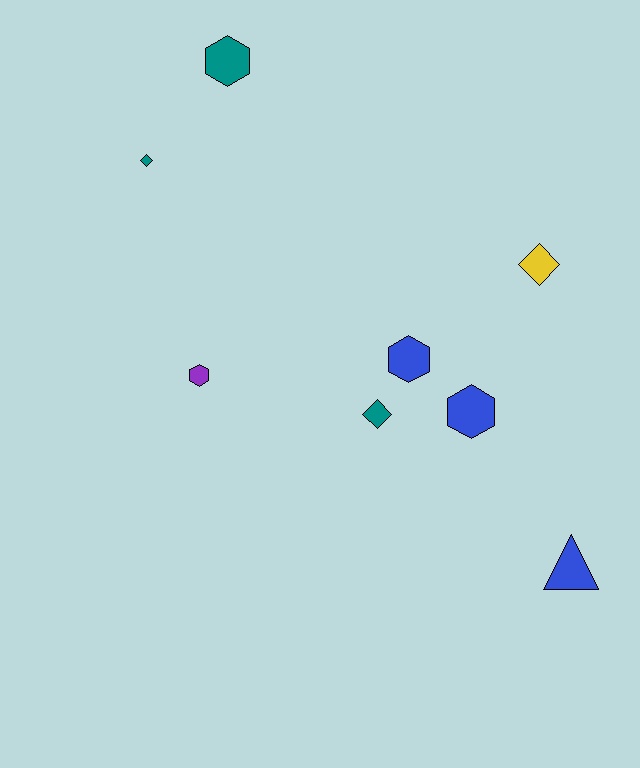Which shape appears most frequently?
Hexagon, with 4 objects.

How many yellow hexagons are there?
There are no yellow hexagons.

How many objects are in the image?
There are 8 objects.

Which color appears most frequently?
Blue, with 3 objects.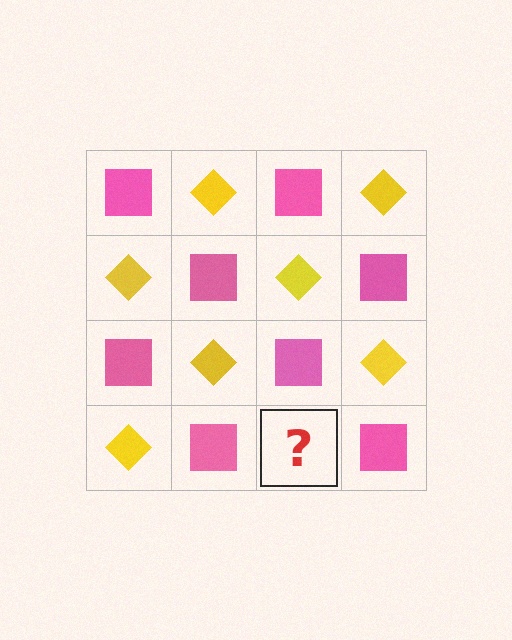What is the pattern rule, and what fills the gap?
The rule is that it alternates pink square and yellow diamond in a checkerboard pattern. The gap should be filled with a yellow diamond.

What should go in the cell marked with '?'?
The missing cell should contain a yellow diamond.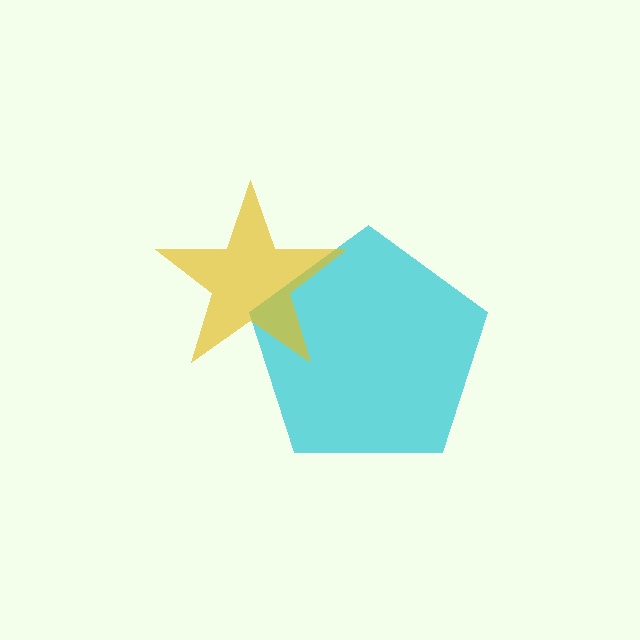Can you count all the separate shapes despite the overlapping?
Yes, there are 2 separate shapes.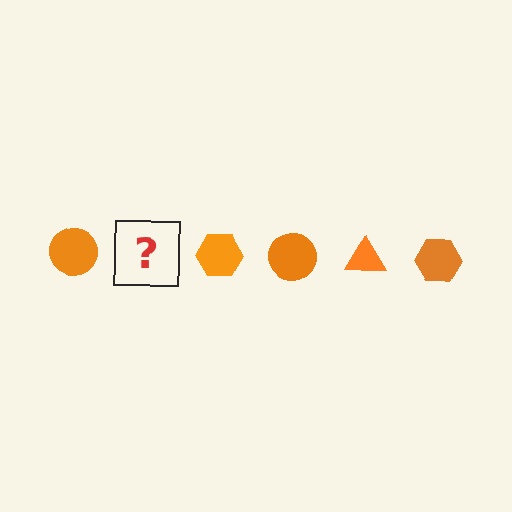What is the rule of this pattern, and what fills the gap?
The rule is that the pattern cycles through circle, triangle, hexagon shapes in orange. The gap should be filled with an orange triangle.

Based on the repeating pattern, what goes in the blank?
The blank should be an orange triangle.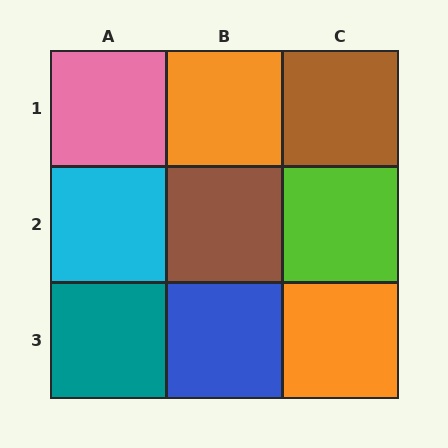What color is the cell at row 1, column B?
Orange.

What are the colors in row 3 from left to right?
Teal, blue, orange.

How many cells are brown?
2 cells are brown.